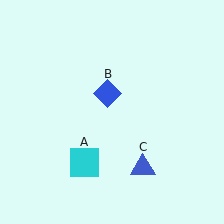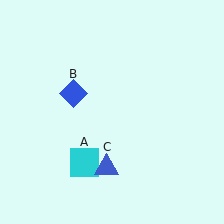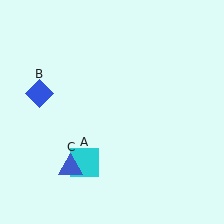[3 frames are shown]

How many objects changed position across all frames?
2 objects changed position: blue diamond (object B), blue triangle (object C).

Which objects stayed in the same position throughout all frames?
Cyan square (object A) remained stationary.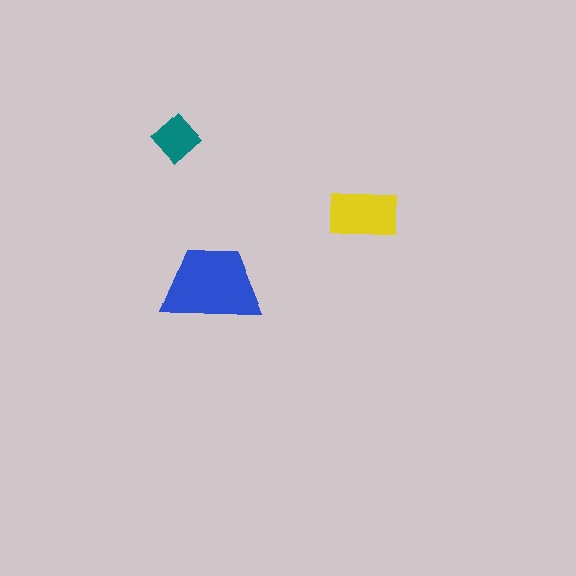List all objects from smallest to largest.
The teal diamond, the yellow rectangle, the blue trapezoid.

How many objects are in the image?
There are 3 objects in the image.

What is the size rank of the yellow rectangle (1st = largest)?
2nd.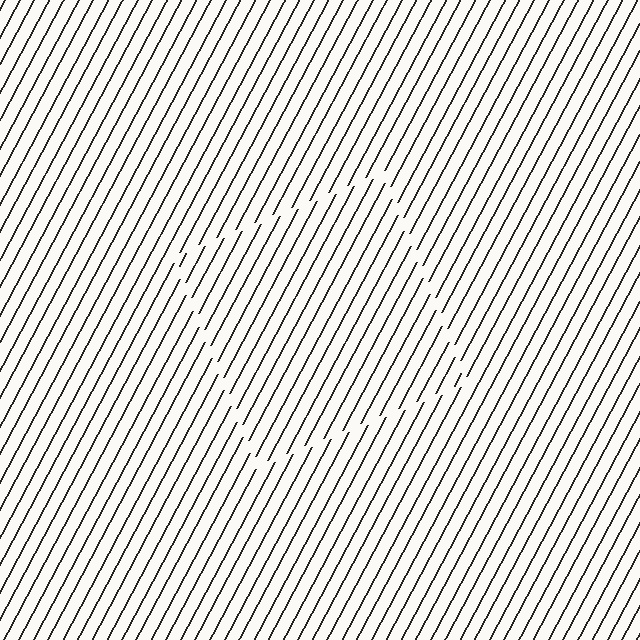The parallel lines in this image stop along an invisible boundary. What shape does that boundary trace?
An illusory square. The interior of the shape contains the same grating, shifted by half a period — the contour is defined by the phase discontinuity where line-ends from the inner and outer gratings abut.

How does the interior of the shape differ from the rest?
The interior of the shape contains the same grating, shifted by half a period — the contour is defined by the phase discontinuity where line-ends from the inner and outer gratings abut.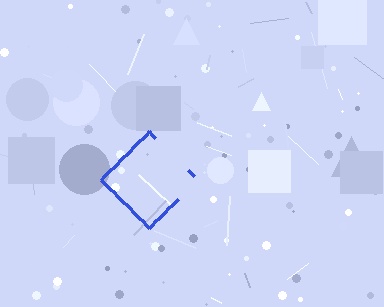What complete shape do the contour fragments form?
The contour fragments form a diamond.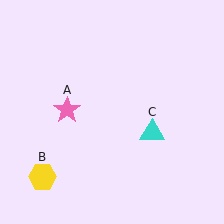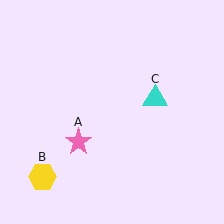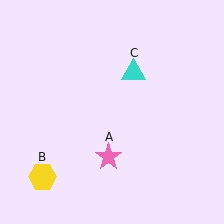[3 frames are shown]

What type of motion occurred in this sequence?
The pink star (object A), cyan triangle (object C) rotated counterclockwise around the center of the scene.